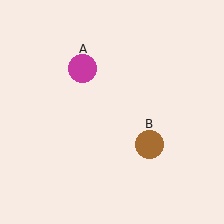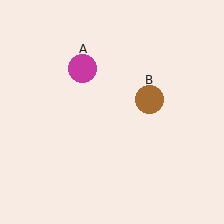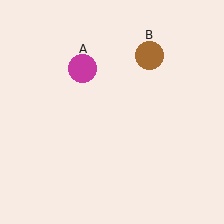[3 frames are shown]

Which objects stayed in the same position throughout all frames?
Magenta circle (object A) remained stationary.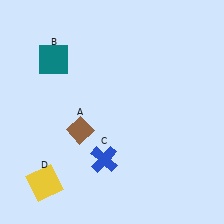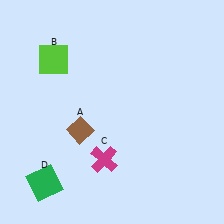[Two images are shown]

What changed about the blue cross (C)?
In Image 1, C is blue. In Image 2, it changed to magenta.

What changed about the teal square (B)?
In Image 1, B is teal. In Image 2, it changed to lime.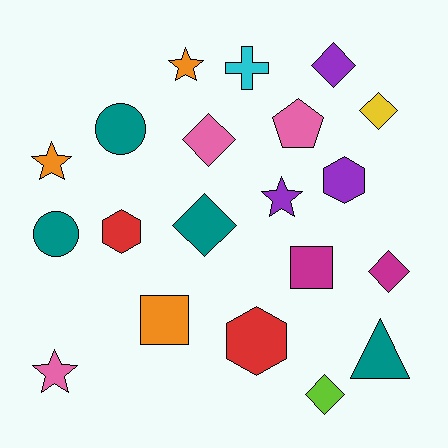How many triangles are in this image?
There is 1 triangle.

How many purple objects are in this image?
There are 3 purple objects.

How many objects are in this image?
There are 20 objects.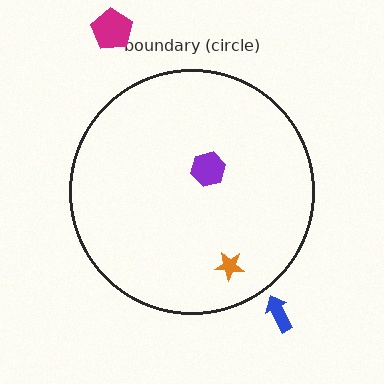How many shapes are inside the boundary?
2 inside, 2 outside.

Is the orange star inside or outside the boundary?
Inside.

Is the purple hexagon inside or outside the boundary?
Inside.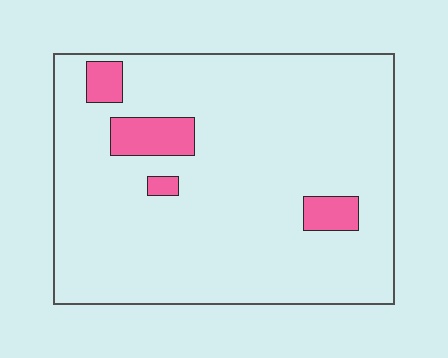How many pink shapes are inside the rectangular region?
4.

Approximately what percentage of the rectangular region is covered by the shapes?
Approximately 10%.